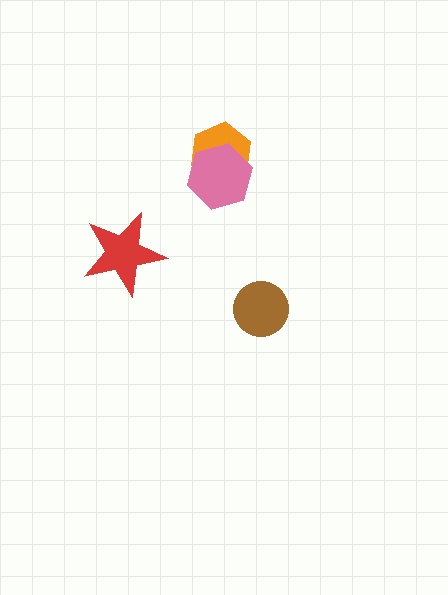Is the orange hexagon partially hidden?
Yes, it is partially covered by another shape.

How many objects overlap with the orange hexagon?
1 object overlaps with the orange hexagon.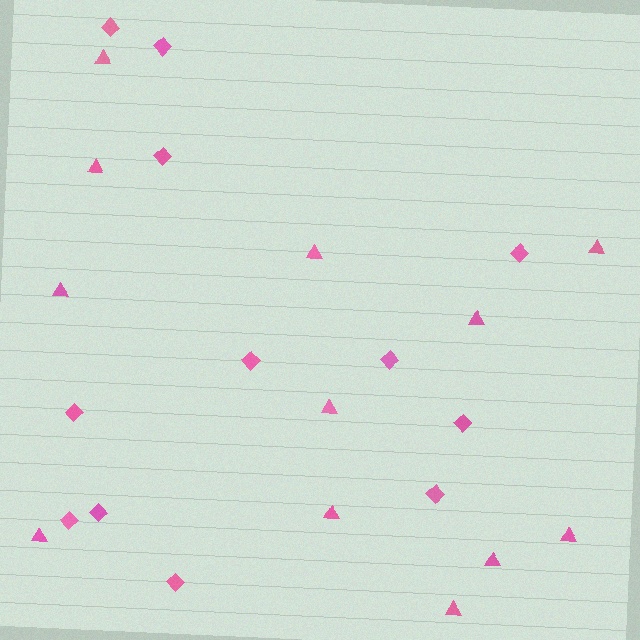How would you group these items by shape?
There are 2 groups: one group of triangles (12) and one group of diamonds (12).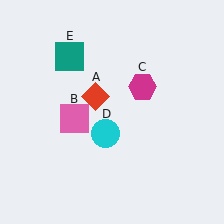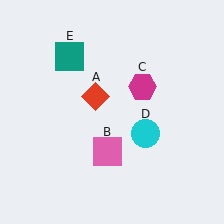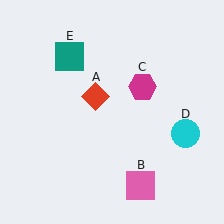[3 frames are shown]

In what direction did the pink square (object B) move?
The pink square (object B) moved down and to the right.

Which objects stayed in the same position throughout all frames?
Red diamond (object A) and magenta hexagon (object C) and teal square (object E) remained stationary.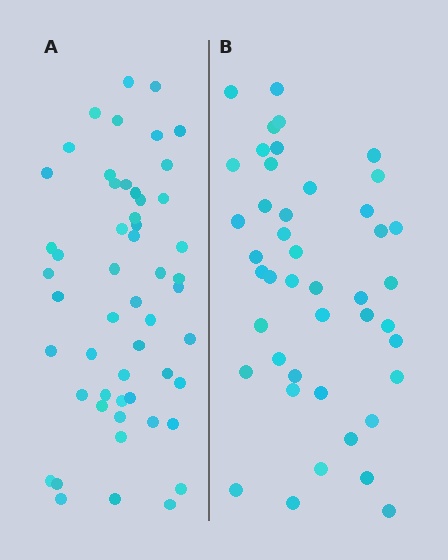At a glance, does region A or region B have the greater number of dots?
Region A (the left region) has more dots.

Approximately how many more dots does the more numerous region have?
Region A has roughly 8 or so more dots than region B.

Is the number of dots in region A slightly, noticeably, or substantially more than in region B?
Region A has only slightly more — the two regions are fairly close. The ratio is roughly 1.2 to 1.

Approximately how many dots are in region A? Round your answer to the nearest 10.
About 50 dots. (The exact count is 53, which rounds to 50.)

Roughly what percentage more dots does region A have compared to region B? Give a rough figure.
About 20% more.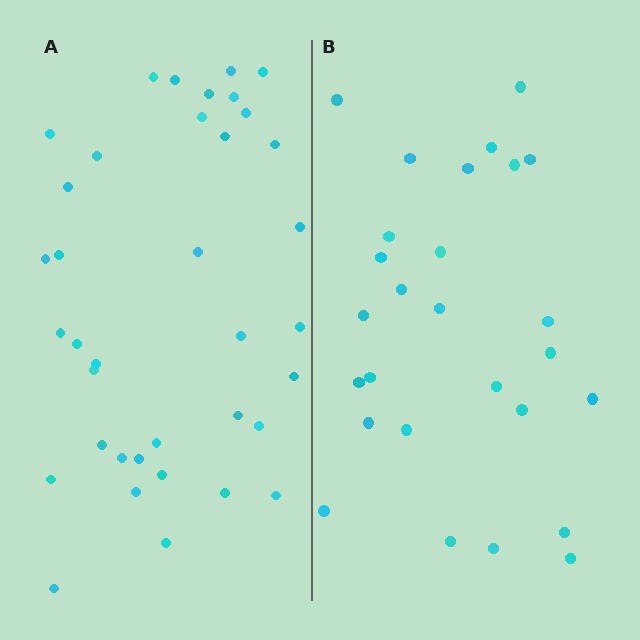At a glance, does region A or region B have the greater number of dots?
Region A (the left region) has more dots.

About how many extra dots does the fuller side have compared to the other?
Region A has roughly 10 or so more dots than region B.